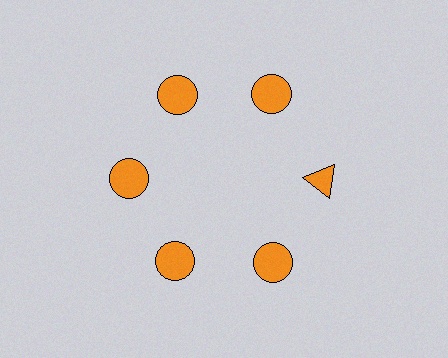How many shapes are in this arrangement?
There are 6 shapes arranged in a ring pattern.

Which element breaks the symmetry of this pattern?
The orange triangle at roughly the 3 o'clock position breaks the symmetry. All other shapes are orange circles.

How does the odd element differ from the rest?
It has a different shape: triangle instead of circle.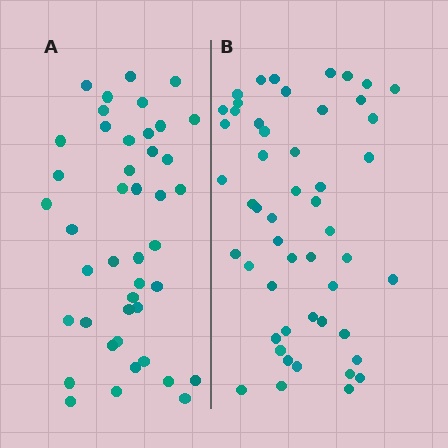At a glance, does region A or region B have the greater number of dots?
Region B (the right region) has more dots.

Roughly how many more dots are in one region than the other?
Region B has roughly 8 or so more dots than region A.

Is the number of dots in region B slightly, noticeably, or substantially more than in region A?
Region B has only slightly more — the two regions are fairly close. The ratio is roughly 1.2 to 1.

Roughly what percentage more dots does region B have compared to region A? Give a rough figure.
About 20% more.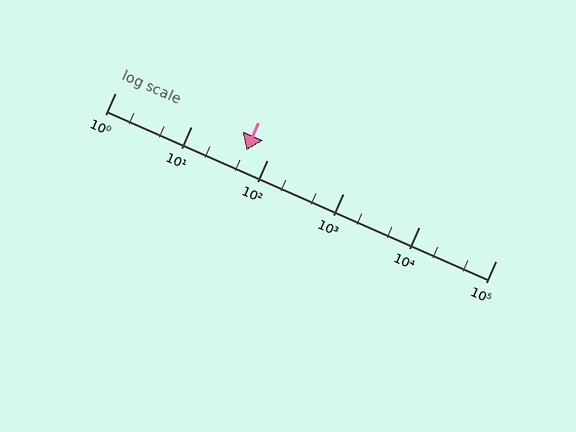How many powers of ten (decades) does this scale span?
The scale spans 5 decades, from 1 to 100000.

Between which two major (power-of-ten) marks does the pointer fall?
The pointer is between 10 and 100.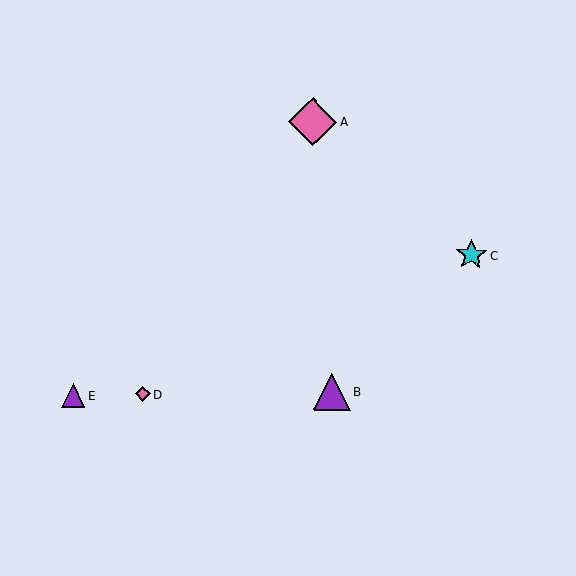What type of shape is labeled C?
Shape C is a cyan star.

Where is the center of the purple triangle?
The center of the purple triangle is at (73, 396).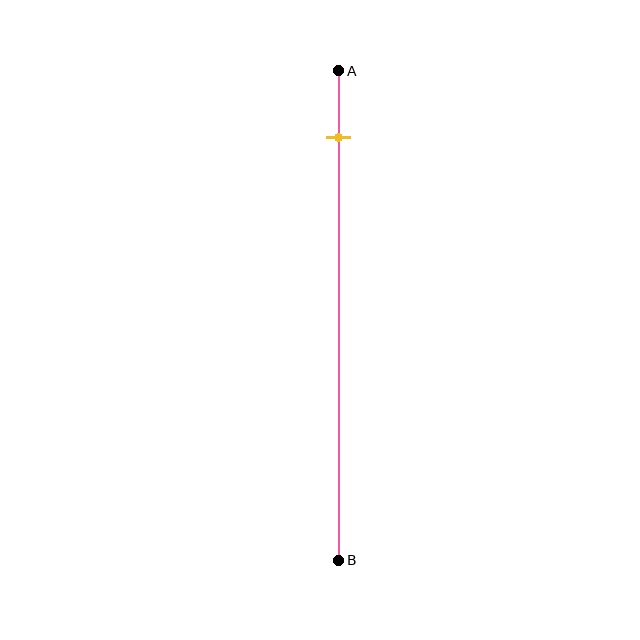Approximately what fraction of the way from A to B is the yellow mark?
The yellow mark is approximately 15% of the way from A to B.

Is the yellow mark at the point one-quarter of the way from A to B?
No, the mark is at about 15% from A, not at the 25% one-quarter point.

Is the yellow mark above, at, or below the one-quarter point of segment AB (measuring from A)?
The yellow mark is above the one-quarter point of segment AB.